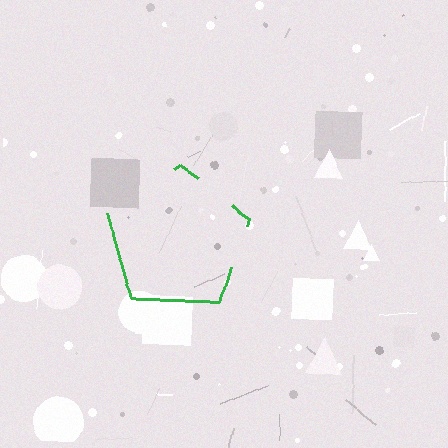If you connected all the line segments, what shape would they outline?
They would outline a pentagon.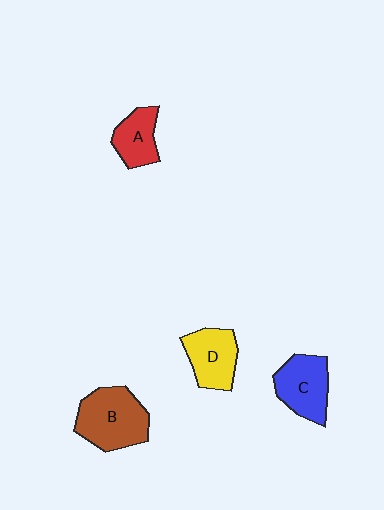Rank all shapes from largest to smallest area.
From largest to smallest: B (brown), C (blue), D (yellow), A (red).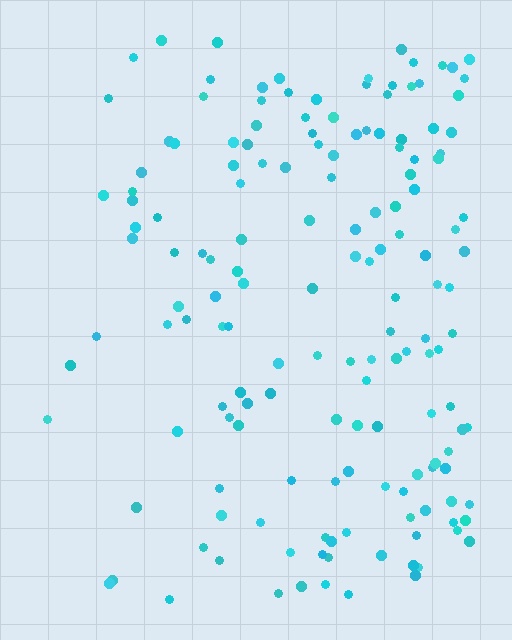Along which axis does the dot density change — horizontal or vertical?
Horizontal.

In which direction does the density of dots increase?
From left to right, with the right side densest.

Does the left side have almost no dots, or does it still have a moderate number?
Still a moderate number, just noticeably fewer than the right.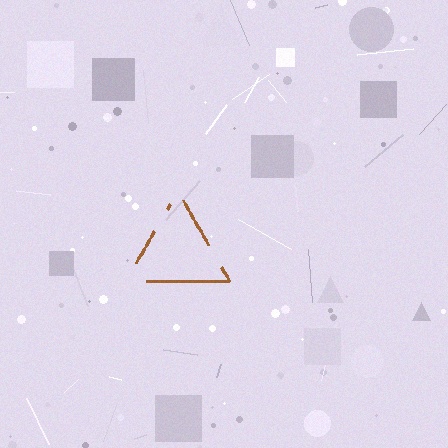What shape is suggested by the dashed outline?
The dashed outline suggests a triangle.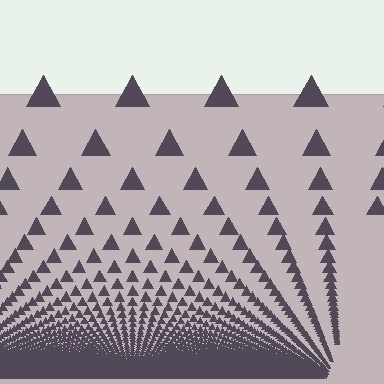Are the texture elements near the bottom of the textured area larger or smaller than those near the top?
Smaller. The gradient is inverted — elements near the bottom are smaller and denser.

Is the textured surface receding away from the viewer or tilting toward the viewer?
The surface appears to tilt toward the viewer. Texture elements get larger and sparser toward the top.